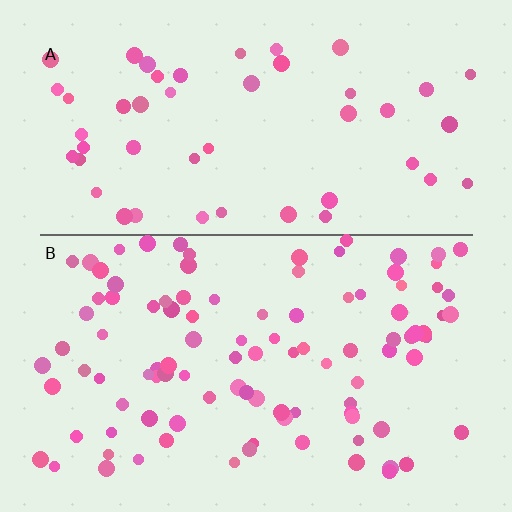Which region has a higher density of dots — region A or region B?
B (the bottom).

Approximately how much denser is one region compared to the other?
Approximately 2.0× — region B over region A.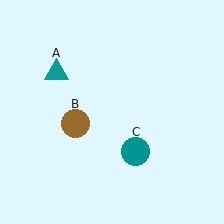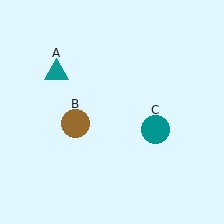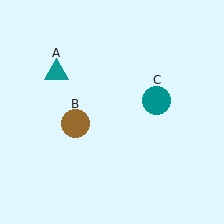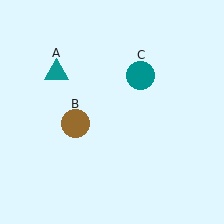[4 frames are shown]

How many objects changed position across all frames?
1 object changed position: teal circle (object C).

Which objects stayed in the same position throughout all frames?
Teal triangle (object A) and brown circle (object B) remained stationary.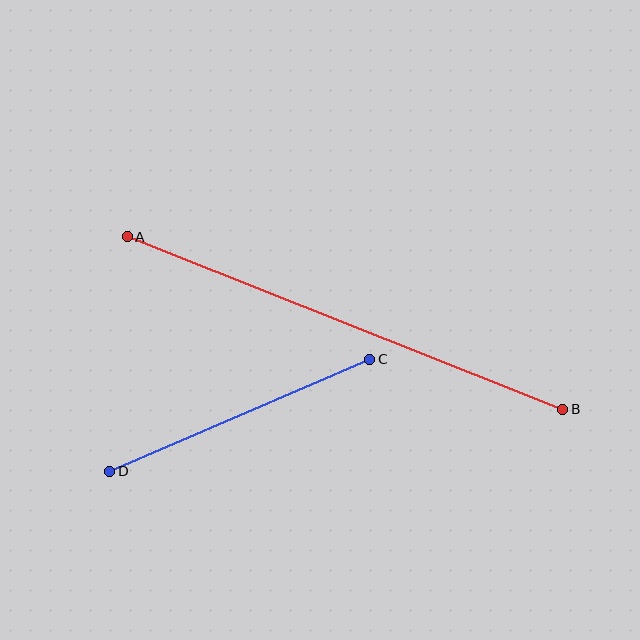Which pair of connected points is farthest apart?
Points A and B are farthest apart.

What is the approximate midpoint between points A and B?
The midpoint is at approximately (345, 323) pixels.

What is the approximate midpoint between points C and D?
The midpoint is at approximately (240, 415) pixels.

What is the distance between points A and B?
The distance is approximately 468 pixels.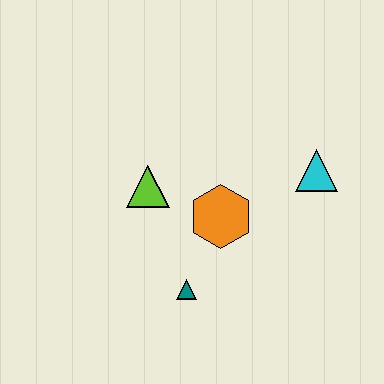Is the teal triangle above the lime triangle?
No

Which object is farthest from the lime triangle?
The cyan triangle is farthest from the lime triangle.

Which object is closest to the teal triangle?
The orange hexagon is closest to the teal triangle.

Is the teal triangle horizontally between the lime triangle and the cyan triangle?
Yes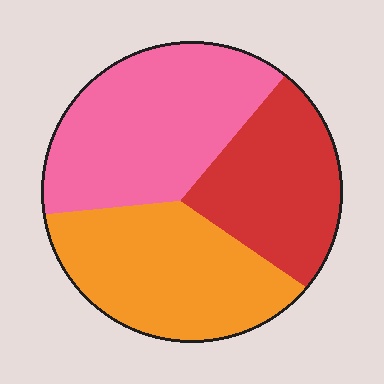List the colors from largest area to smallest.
From largest to smallest: pink, orange, red.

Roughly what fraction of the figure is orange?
Orange takes up about one third (1/3) of the figure.